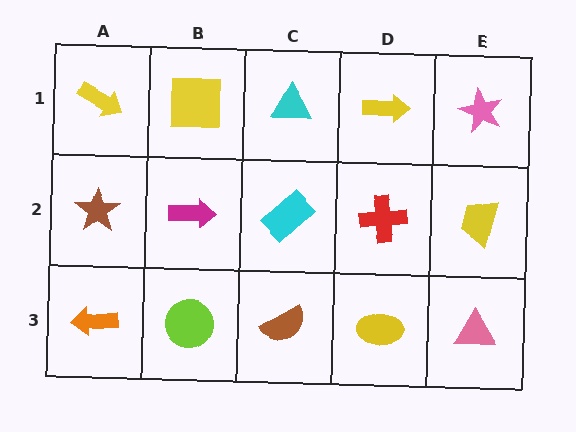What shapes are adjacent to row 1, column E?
A yellow trapezoid (row 2, column E), a yellow arrow (row 1, column D).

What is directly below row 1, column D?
A red cross.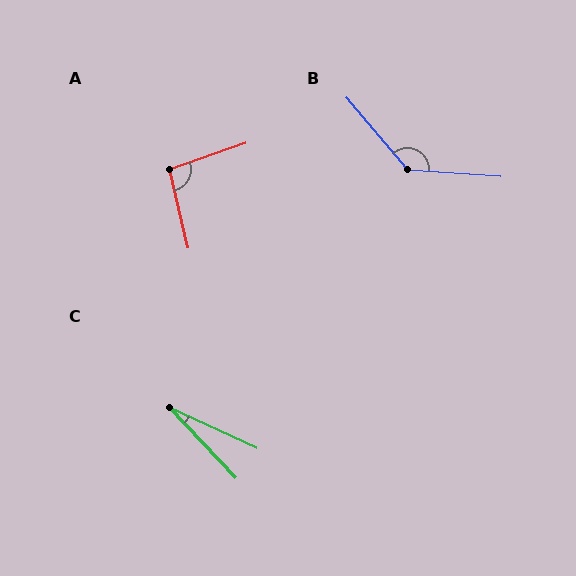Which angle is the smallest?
C, at approximately 22 degrees.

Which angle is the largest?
B, at approximately 134 degrees.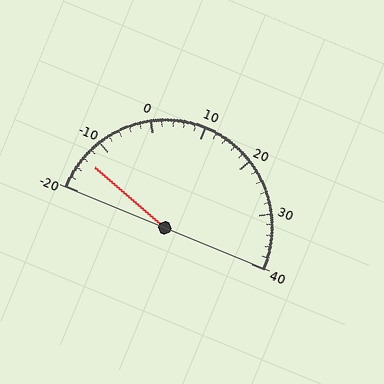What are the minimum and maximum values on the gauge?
The gauge ranges from -20 to 40.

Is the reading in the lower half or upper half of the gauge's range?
The reading is in the lower half of the range (-20 to 40).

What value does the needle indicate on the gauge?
The needle indicates approximately -14.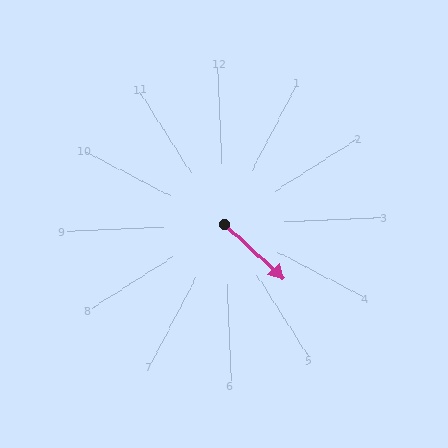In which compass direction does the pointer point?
Southeast.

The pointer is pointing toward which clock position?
Roughly 4 o'clock.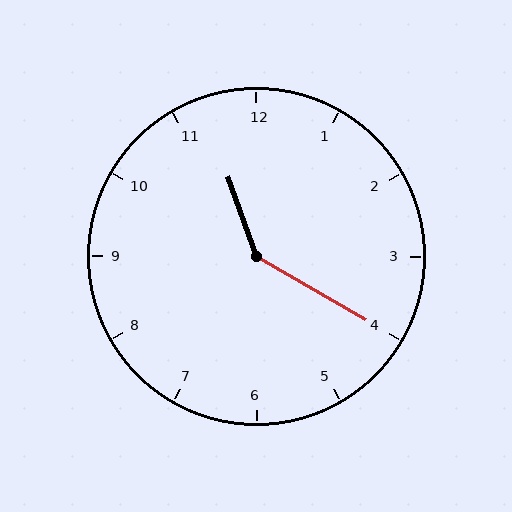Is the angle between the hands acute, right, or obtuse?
It is obtuse.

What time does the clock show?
11:20.